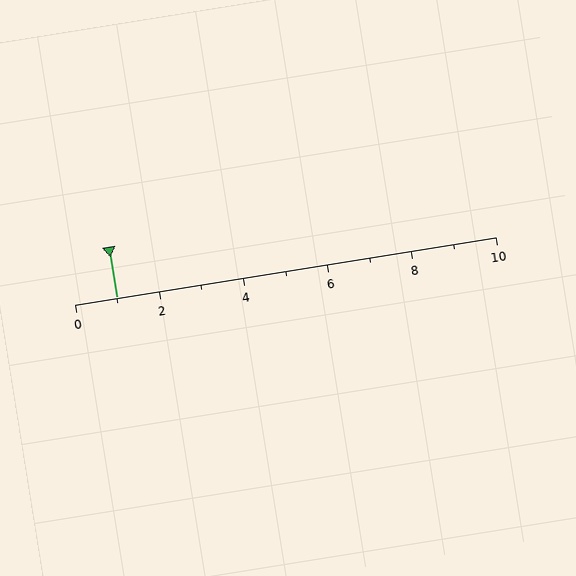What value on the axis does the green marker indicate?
The marker indicates approximately 1.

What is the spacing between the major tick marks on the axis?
The major ticks are spaced 2 apart.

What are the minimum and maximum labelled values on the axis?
The axis runs from 0 to 10.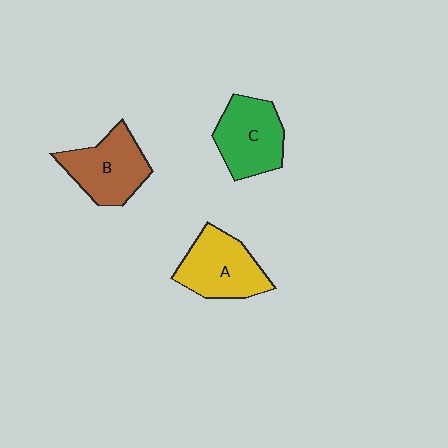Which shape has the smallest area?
Shape C (green).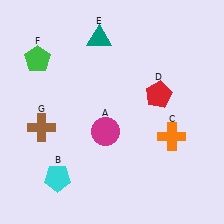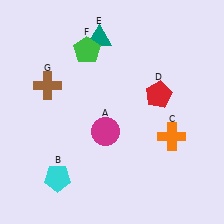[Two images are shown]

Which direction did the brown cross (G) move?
The brown cross (G) moved up.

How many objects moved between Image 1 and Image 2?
2 objects moved between the two images.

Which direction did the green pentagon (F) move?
The green pentagon (F) moved right.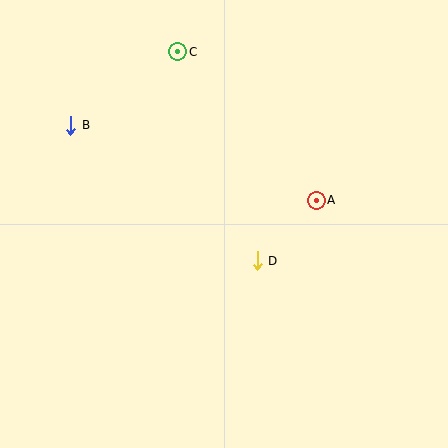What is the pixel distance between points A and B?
The distance between A and B is 257 pixels.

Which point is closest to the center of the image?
Point D at (257, 261) is closest to the center.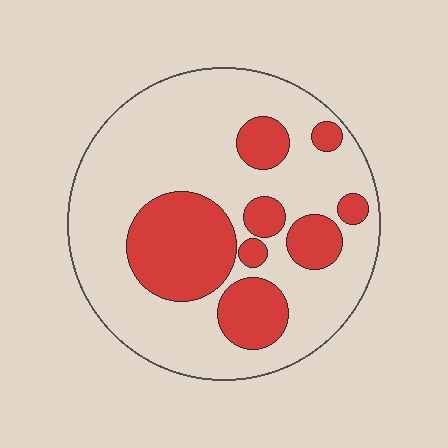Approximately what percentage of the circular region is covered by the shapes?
Approximately 30%.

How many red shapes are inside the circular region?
8.